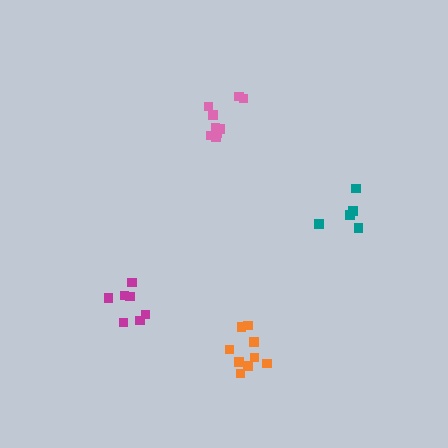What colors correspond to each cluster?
The clusters are colored: teal, orange, pink, magenta.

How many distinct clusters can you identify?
There are 4 distinct clusters.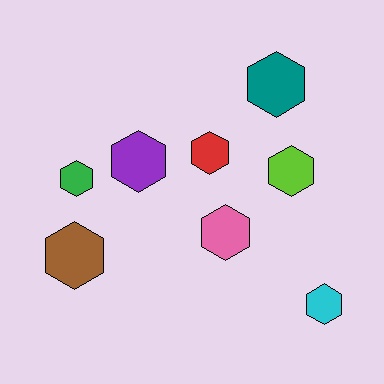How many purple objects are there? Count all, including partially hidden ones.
There is 1 purple object.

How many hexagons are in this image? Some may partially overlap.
There are 8 hexagons.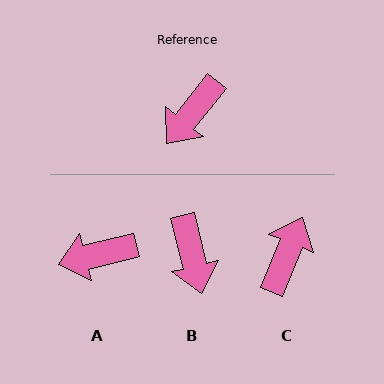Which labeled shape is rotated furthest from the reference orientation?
C, about 164 degrees away.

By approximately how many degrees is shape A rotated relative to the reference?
Approximately 38 degrees clockwise.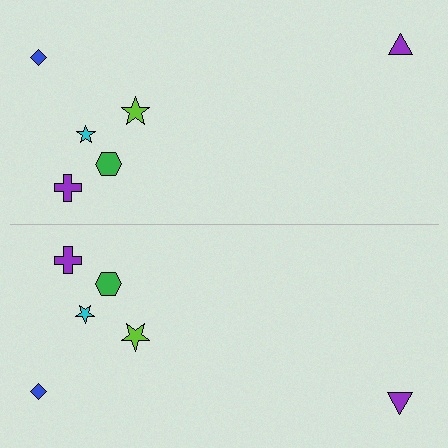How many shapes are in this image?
There are 12 shapes in this image.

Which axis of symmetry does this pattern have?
The pattern has a horizontal axis of symmetry running through the center of the image.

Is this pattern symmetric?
Yes, this pattern has bilateral (reflection) symmetry.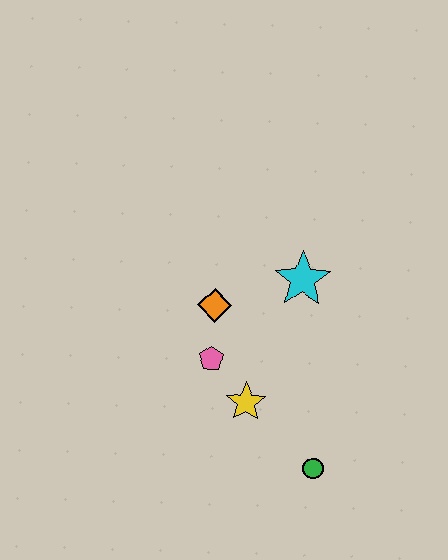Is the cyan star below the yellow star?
No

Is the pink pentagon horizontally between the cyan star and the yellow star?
No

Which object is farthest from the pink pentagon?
The green circle is farthest from the pink pentagon.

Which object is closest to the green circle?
The yellow star is closest to the green circle.